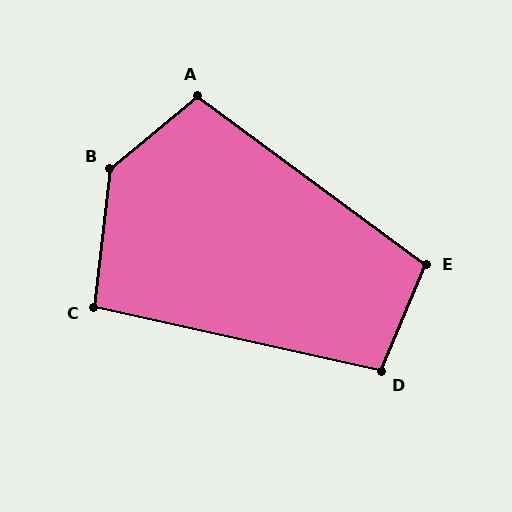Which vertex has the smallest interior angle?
C, at approximately 96 degrees.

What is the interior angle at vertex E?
Approximately 104 degrees (obtuse).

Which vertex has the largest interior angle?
B, at approximately 136 degrees.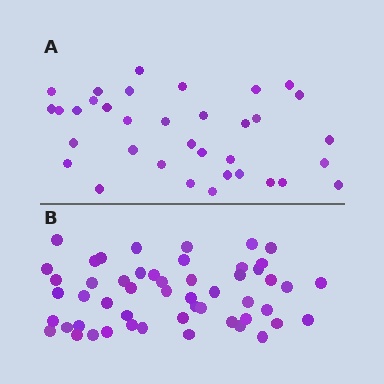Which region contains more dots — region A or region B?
Region B (the bottom region) has more dots.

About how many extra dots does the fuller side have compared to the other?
Region B has approximately 15 more dots than region A.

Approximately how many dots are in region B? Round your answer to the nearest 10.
About 50 dots. (The exact count is 52, which rounds to 50.)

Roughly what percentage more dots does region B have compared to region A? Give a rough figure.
About 50% more.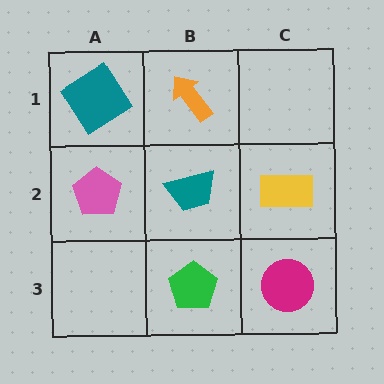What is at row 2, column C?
A yellow rectangle.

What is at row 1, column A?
A teal diamond.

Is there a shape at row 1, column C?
No, that cell is empty.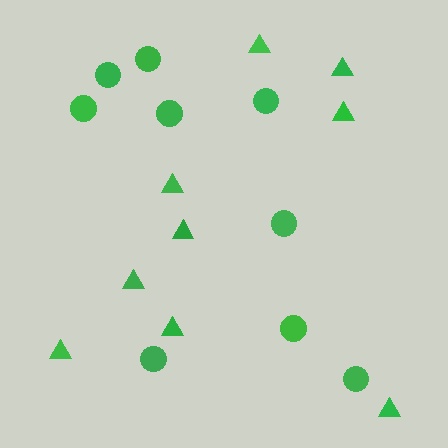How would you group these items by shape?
There are 2 groups: one group of circles (9) and one group of triangles (9).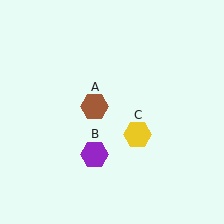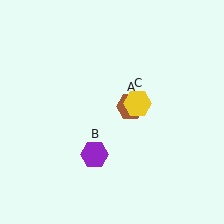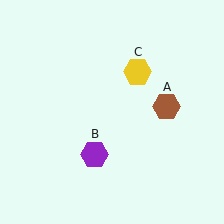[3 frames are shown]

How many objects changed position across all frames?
2 objects changed position: brown hexagon (object A), yellow hexagon (object C).